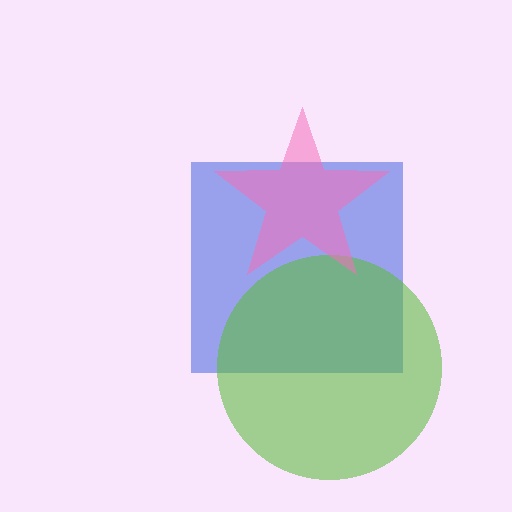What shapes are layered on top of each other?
The layered shapes are: a blue square, a lime circle, a pink star.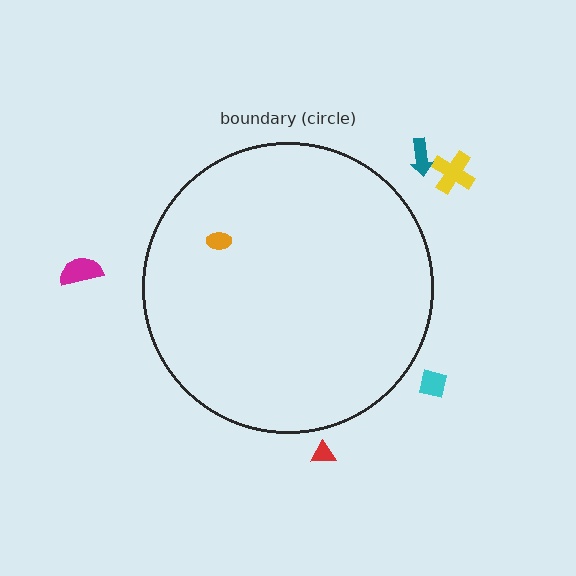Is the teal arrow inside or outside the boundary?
Outside.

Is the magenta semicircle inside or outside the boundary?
Outside.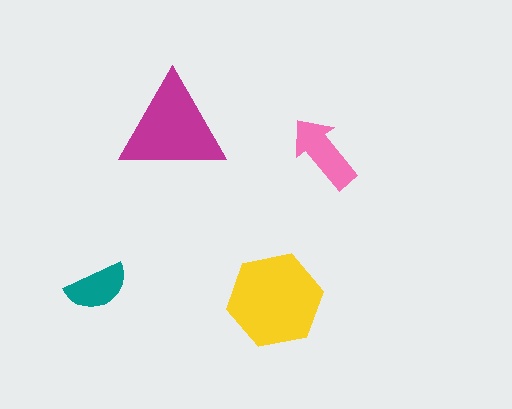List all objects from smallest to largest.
The teal semicircle, the pink arrow, the magenta triangle, the yellow hexagon.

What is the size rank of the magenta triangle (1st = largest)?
2nd.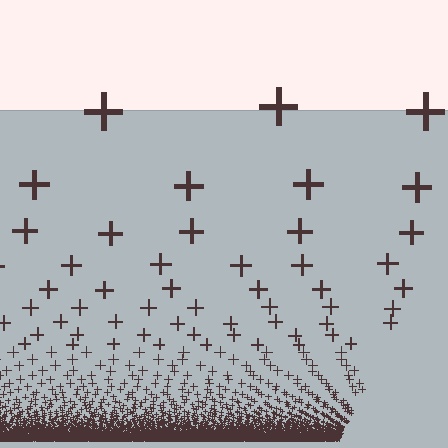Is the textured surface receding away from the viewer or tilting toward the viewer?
The surface appears to tilt toward the viewer. Texture elements get larger and sparser toward the top.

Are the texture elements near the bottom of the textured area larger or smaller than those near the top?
Smaller. The gradient is inverted — elements near the bottom are smaller and denser.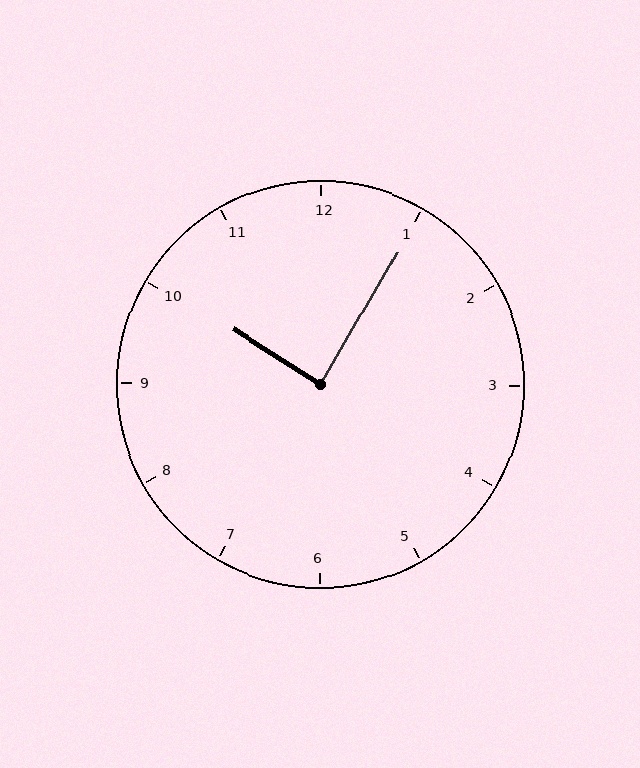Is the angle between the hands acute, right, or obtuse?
It is right.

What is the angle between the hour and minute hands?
Approximately 88 degrees.